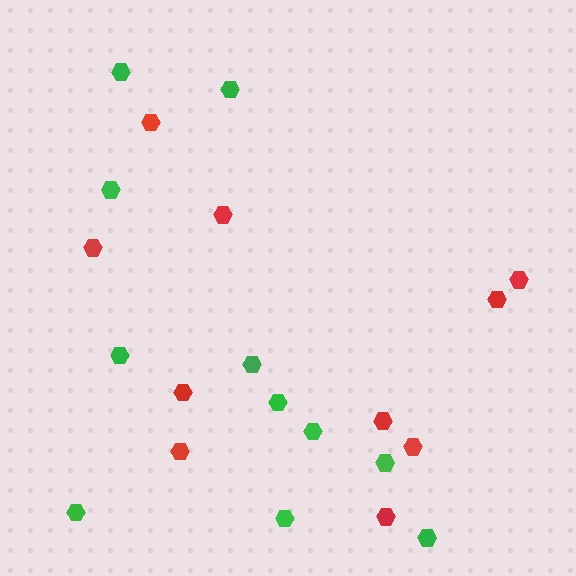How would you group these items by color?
There are 2 groups: one group of green hexagons (11) and one group of red hexagons (10).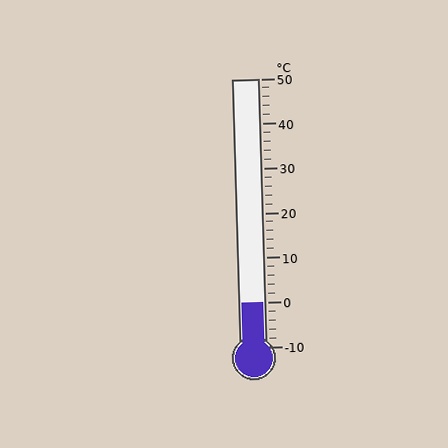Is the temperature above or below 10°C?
The temperature is below 10°C.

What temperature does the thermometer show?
The thermometer shows approximately 0°C.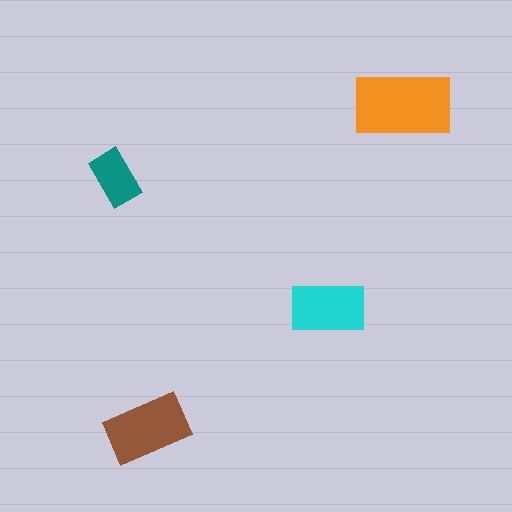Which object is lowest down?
The brown rectangle is bottommost.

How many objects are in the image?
There are 4 objects in the image.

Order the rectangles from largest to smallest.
the orange one, the brown one, the cyan one, the teal one.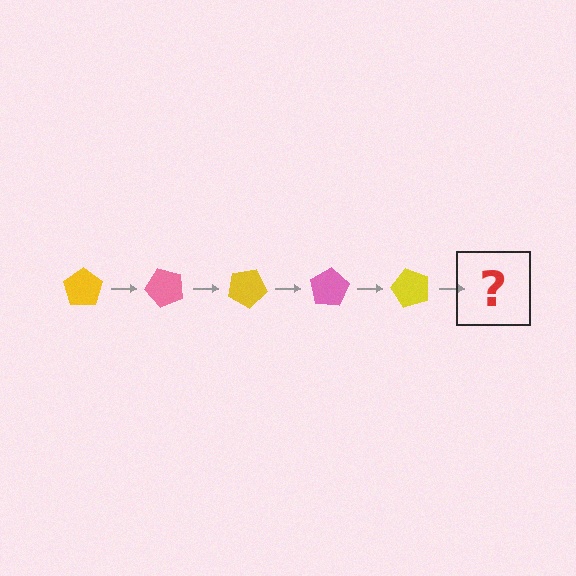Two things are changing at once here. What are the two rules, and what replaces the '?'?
The two rules are that it rotates 50 degrees each step and the color cycles through yellow and pink. The '?' should be a pink pentagon, rotated 250 degrees from the start.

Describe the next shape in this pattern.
It should be a pink pentagon, rotated 250 degrees from the start.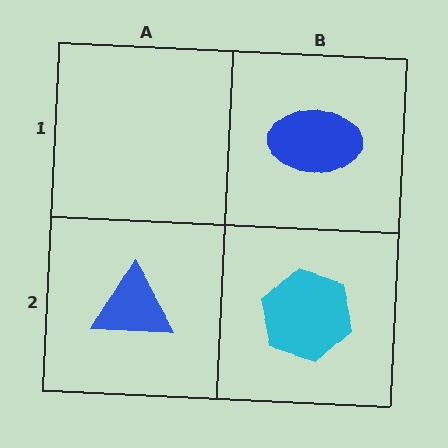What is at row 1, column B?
A blue ellipse.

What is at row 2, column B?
A cyan hexagon.